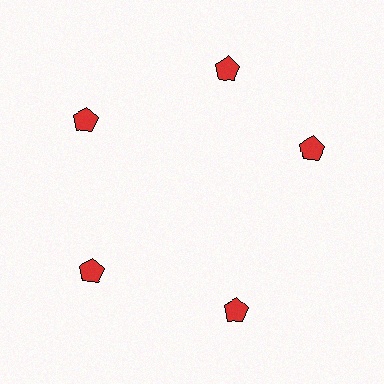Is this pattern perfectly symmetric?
No. The 5 red pentagons are arranged in a ring, but one element near the 3 o'clock position is rotated out of alignment along the ring, breaking the 5-fold rotational symmetry.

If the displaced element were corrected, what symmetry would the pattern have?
It would have 5-fold rotational symmetry — the pattern would map onto itself every 72 degrees.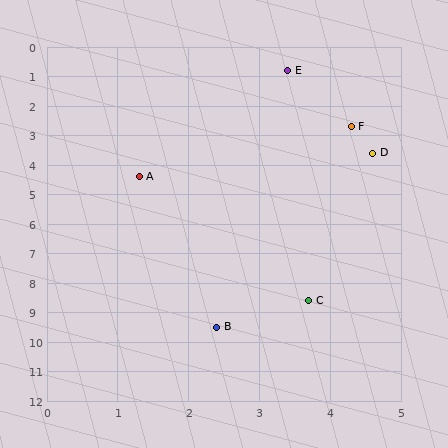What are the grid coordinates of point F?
Point F is at approximately (4.3, 2.7).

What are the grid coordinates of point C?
Point C is at approximately (3.7, 8.6).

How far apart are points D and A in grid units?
Points D and A are about 3.4 grid units apart.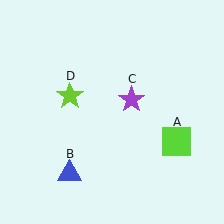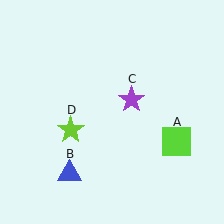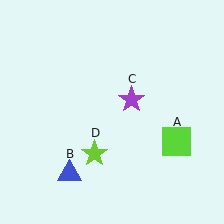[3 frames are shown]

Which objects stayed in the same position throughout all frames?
Lime square (object A) and blue triangle (object B) and purple star (object C) remained stationary.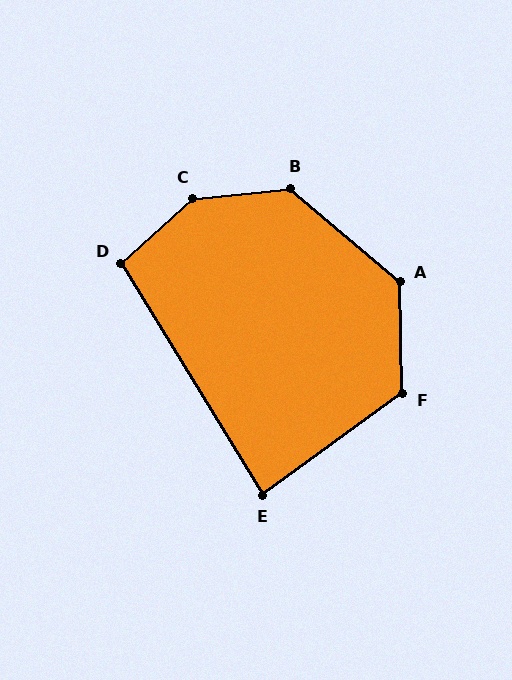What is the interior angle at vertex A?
Approximately 131 degrees (obtuse).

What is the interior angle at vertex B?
Approximately 134 degrees (obtuse).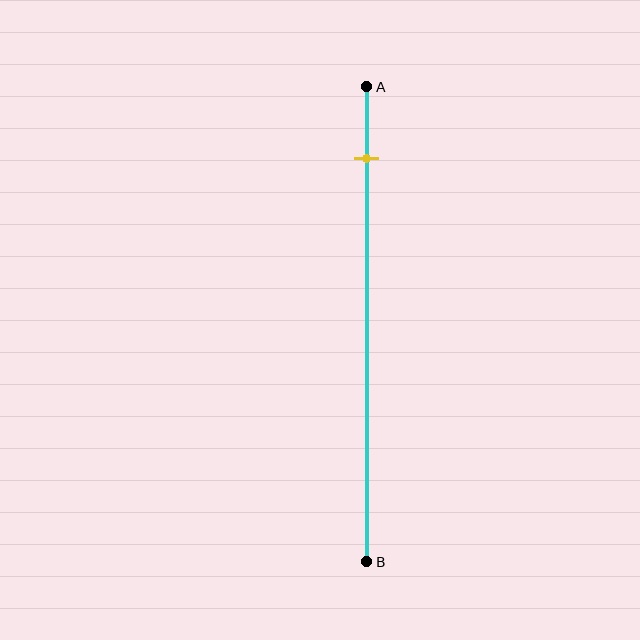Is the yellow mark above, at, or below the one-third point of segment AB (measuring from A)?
The yellow mark is above the one-third point of segment AB.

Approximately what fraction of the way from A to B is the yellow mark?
The yellow mark is approximately 15% of the way from A to B.